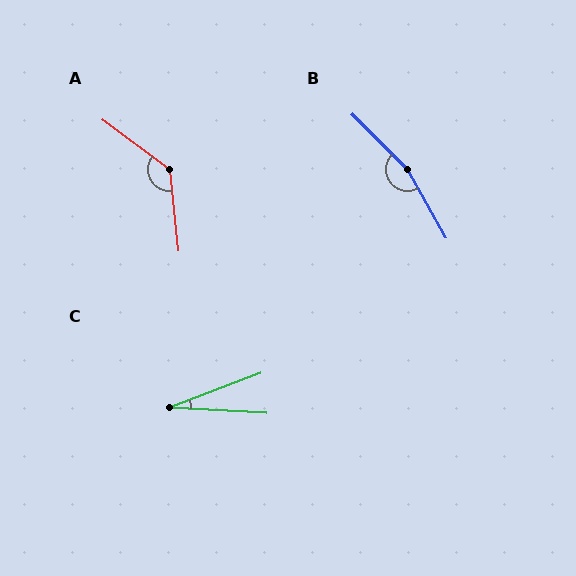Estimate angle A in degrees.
Approximately 133 degrees.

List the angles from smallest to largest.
C (24°), A (133°), B (164°).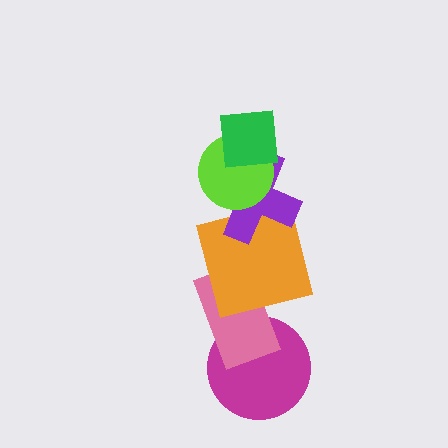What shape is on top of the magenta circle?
The pink rectangle is on top of the magenta circle.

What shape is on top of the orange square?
The purple cross is on top of the orange square.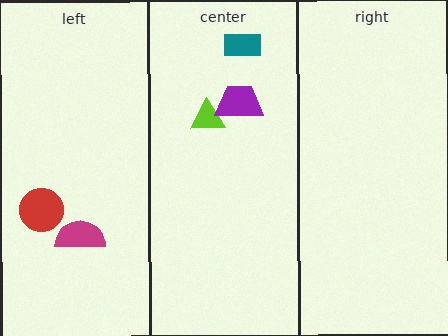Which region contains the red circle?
The left region.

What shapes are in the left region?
The red circle, the magenta semicircle.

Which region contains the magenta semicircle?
The left region.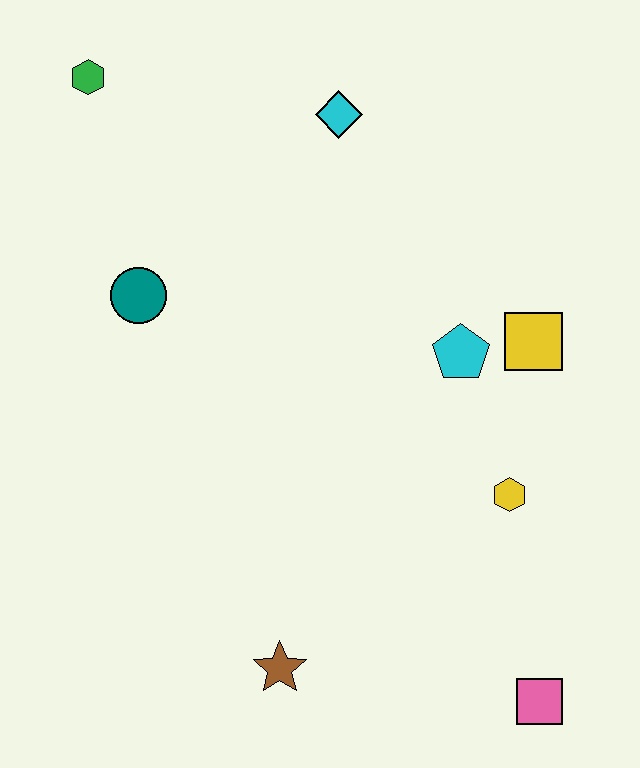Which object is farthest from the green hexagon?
The pink square is farthest from the green hexagon.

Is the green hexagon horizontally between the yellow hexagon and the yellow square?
No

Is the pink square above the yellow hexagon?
No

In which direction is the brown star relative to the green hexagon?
The brown star is below the green hexagon.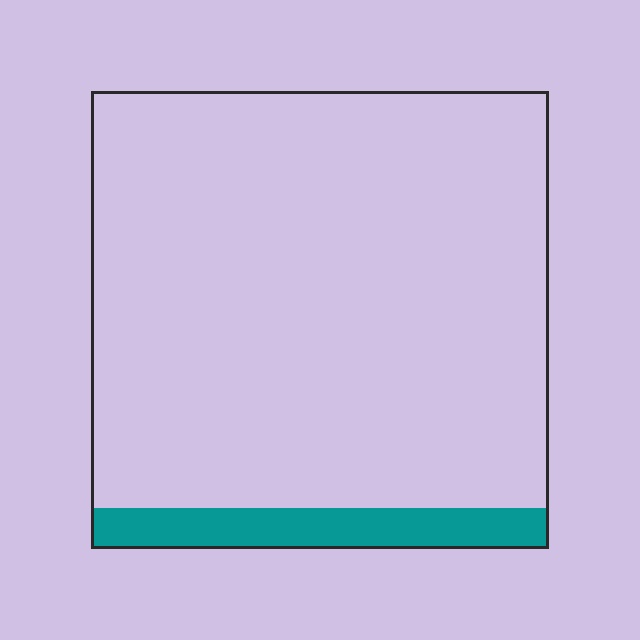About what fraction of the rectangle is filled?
About one tenth (1/10).